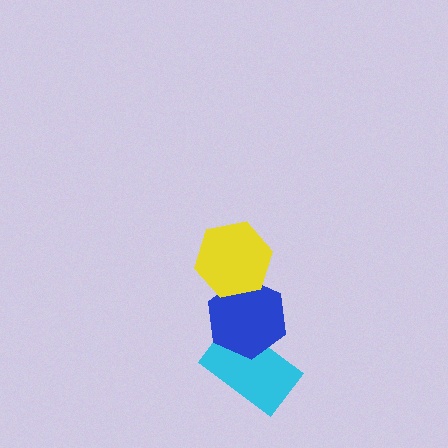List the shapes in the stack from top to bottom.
From top to bottom: the yellow hexagon, the blue hexagon, the cyan rectangle.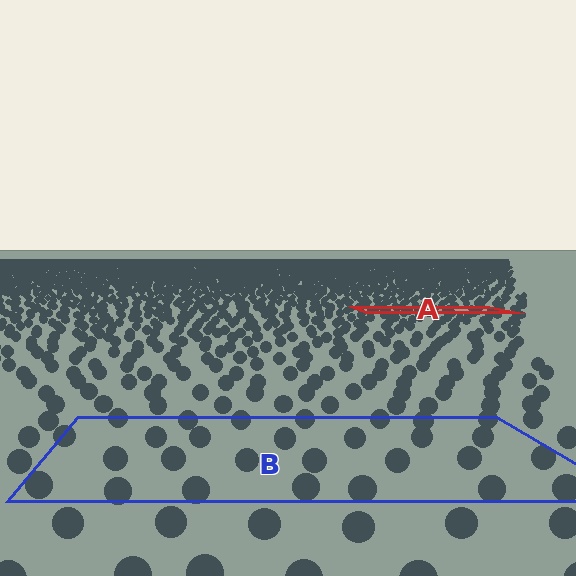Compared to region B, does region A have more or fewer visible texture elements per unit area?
Region A has more texture elements per unit area — they are packed more densely because it is farther away.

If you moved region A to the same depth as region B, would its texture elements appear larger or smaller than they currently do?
They would appear larger. At a closer depth, the same texture elements are projected at a bigger on-screen size.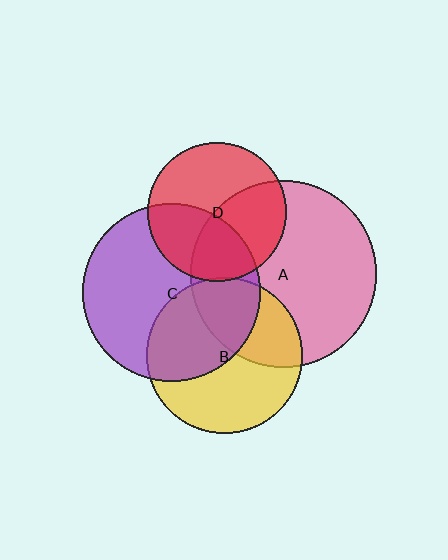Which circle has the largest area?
Circle A (pink).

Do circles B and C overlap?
Yes.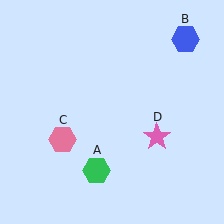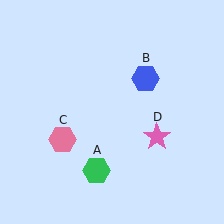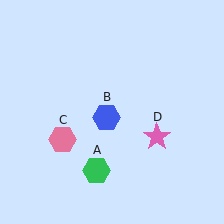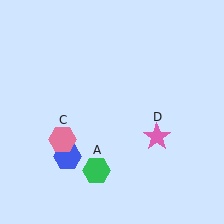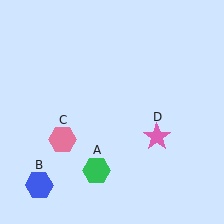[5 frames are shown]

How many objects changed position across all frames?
1 object changed position: blue hexagon (object B).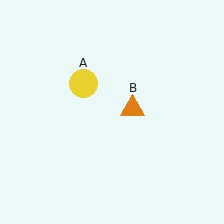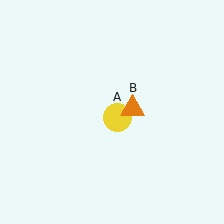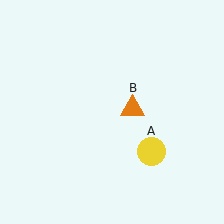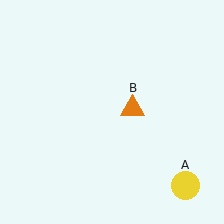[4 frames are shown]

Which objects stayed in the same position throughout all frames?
Orange triangle (object B) remained stationary.